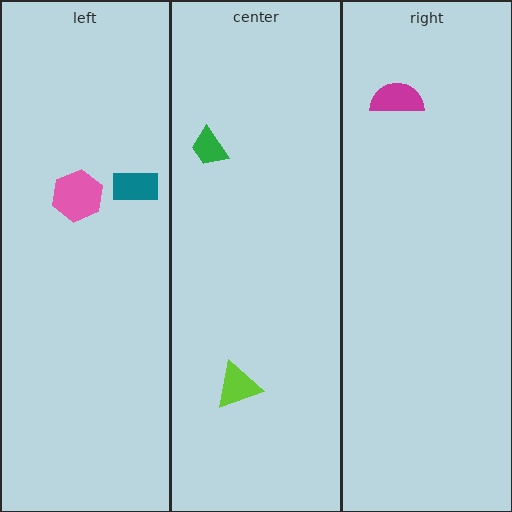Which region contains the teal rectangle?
The left region.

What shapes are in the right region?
The magenta semicircle.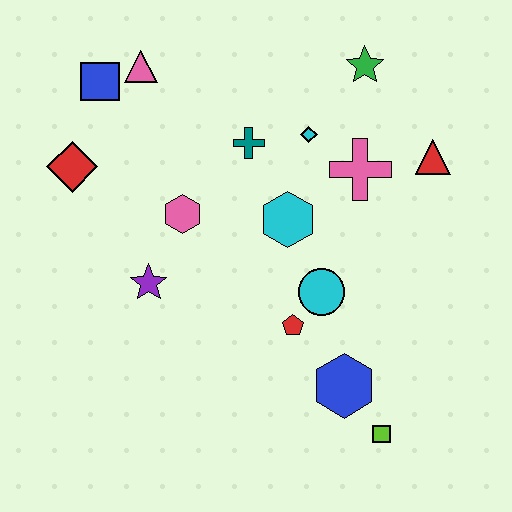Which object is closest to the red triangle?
The pink cross is closest to the red triangle.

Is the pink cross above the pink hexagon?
Yes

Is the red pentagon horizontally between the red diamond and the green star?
Yes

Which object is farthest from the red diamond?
The lime square is farthest from the red diamond.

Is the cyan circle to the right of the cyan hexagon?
Yes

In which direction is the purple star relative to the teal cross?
The purple star is below the teal cross.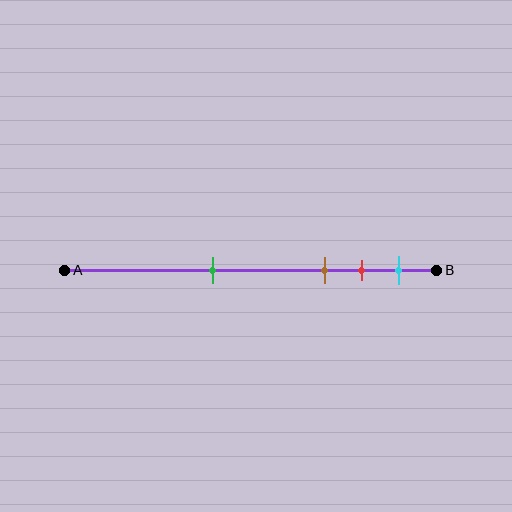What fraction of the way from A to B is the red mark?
The red mark is approximately 80% (0.8) of the way from A to B.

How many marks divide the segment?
There are 4 marks dividing the segment.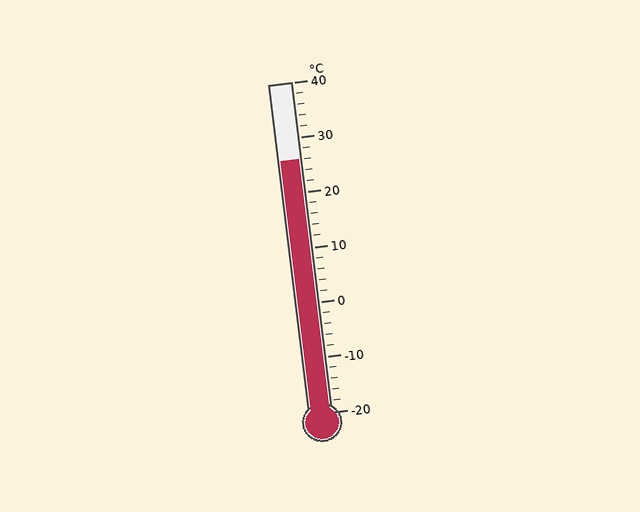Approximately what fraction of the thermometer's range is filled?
The thermometer is filled to approximately 75% of its range.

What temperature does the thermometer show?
The thermometer shows approximately 26°C.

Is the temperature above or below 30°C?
The temperature is below 30°C.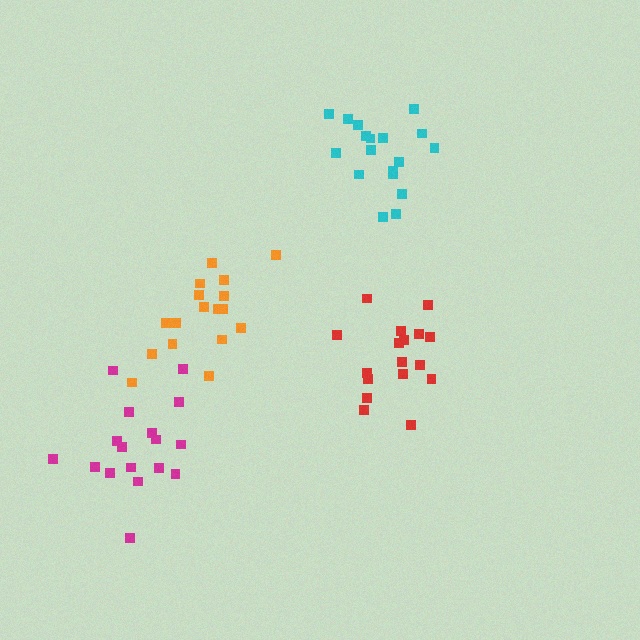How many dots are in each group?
Group 1: 17 dots, Group 2: 17 dots, Group 3: 18 dots, Group 4: 17 dots (69 total).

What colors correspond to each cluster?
The clusters are colored: magenta, orange, cyan, red.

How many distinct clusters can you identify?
There are 4 distinct clusters.